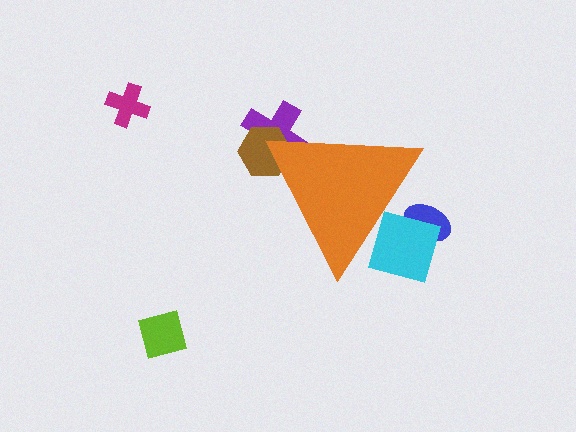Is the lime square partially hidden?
No, the lime square is fully visible.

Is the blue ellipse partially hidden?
Yes, the blue ellipse is partially hidden behind the orange triangle.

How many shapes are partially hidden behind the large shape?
4 shapes are partially hidden.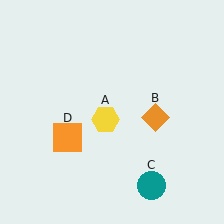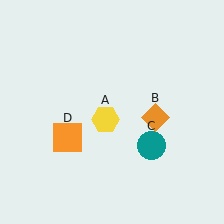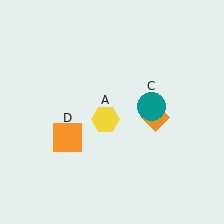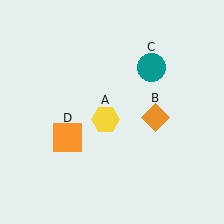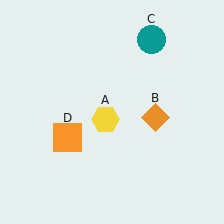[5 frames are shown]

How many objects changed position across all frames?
1 object changed position: teal circle (object C).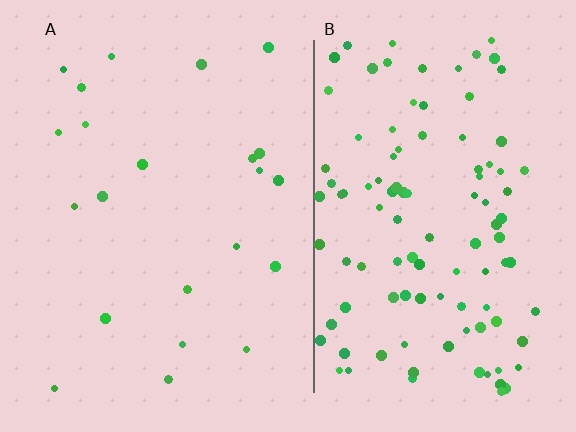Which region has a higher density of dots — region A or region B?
B (the right).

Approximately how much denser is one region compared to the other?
Approximately 4.9× — region B over region A.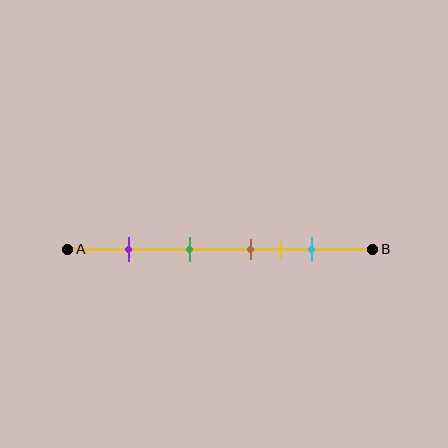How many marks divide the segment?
There are 5 marks dividing the segment.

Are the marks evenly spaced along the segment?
No, the marks are not evenly spaced.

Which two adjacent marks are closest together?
The brown and yellow marks are the closest adjacent pair.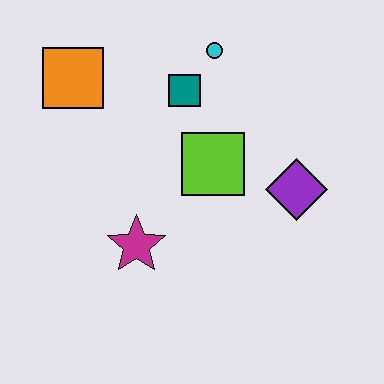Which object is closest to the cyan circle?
The teal square is closest to the cyan circle.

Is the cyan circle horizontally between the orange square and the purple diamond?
Yes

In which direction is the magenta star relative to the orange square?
The magenta star is below the orange square.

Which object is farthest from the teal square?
The magenta star is farthest from the teal square.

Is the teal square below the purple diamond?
No